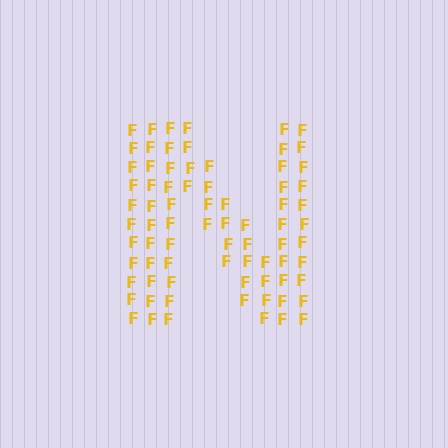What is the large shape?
The large shape is the letter N.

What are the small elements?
The small elements are letter F's.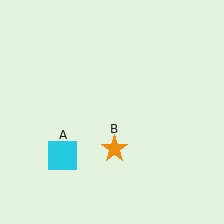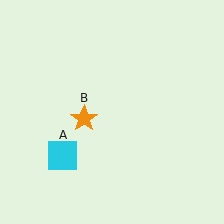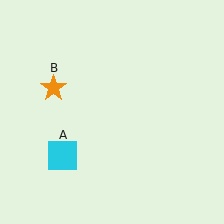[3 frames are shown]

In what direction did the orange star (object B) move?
The orange star (object B) moved up and to the left.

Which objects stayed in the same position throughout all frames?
Cyan square (object A) remained stationary.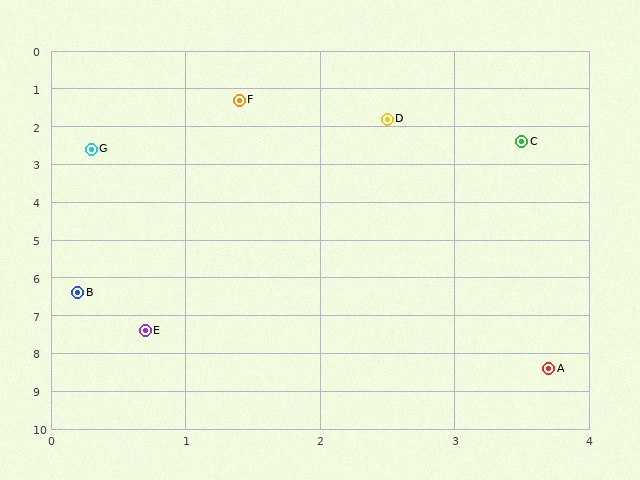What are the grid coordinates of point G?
Point G is at approximately (0.3, 2.6).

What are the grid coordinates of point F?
Point F is at approximately (1.4, 1.3).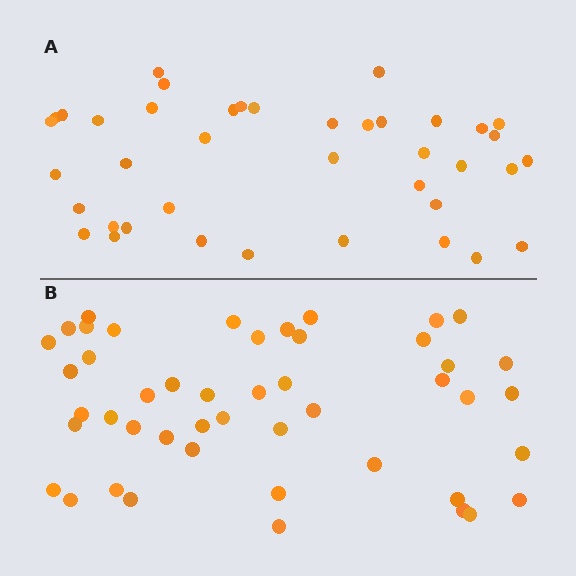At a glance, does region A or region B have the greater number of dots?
Region B (the bottom region) has more dots.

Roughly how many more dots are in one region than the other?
Region B has roughly 8 or so more dots than region A.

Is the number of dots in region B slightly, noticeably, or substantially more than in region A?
Region B has only slightly more — the two regions are fairly close. The ratio is roughly 1.2 to 1.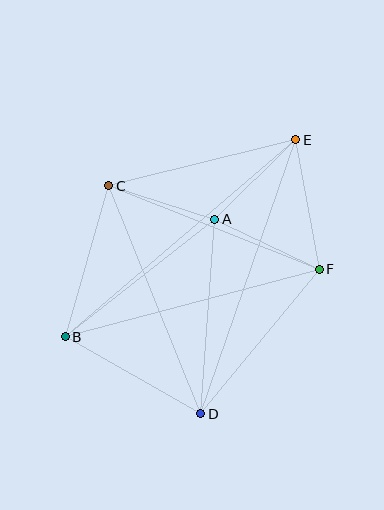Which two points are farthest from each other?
Points B and E are farthest from each other.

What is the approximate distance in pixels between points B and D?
The distance between B and D is approximately 156 pixels.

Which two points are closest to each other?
Points A and C are closest to each other.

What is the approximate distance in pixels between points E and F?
The distance between E and F is approximately 131 pixels.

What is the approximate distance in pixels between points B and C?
The distance between B and C is approximately 157 pixels.